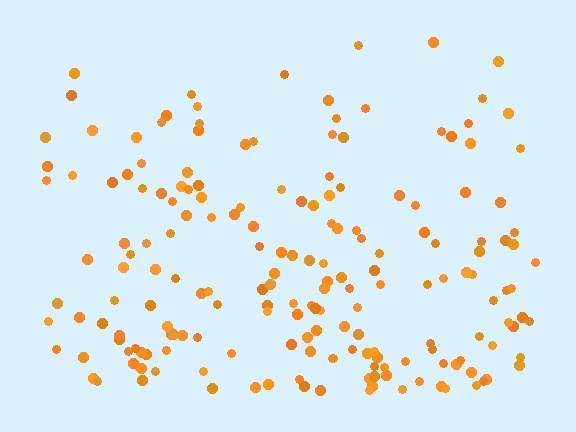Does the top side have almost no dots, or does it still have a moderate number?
Still a moderate number, just noticeably fewer than the bottom.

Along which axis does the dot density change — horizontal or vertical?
Vertical.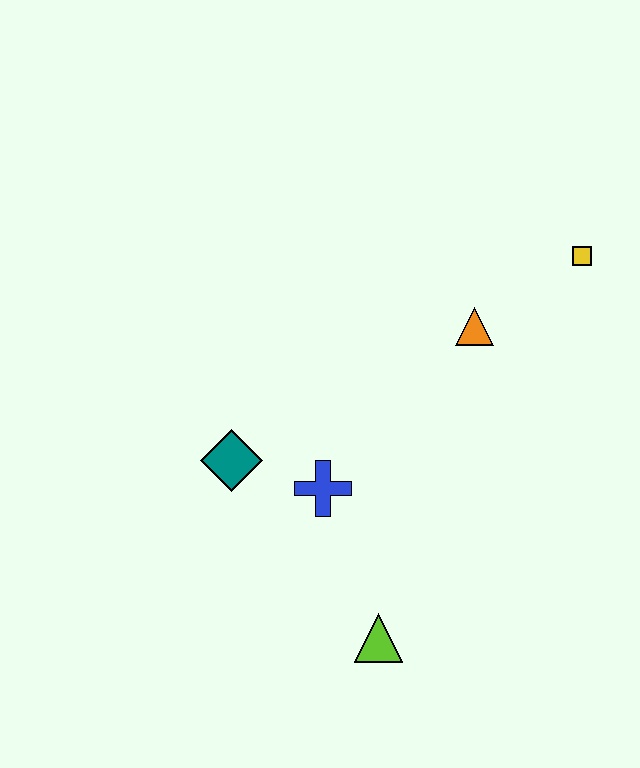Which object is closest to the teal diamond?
The blue cross is closest to the teal diamond.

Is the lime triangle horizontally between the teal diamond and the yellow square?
Yes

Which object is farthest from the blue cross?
The yellow square is farthest from the blue cross.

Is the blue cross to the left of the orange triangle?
Yes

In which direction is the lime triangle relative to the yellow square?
The lime triangle is below the yellow square.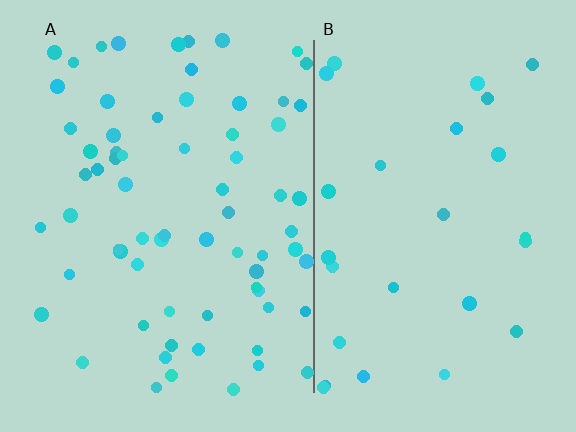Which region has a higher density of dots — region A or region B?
A (the left).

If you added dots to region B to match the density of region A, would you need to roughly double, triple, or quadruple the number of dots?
Approximately triple.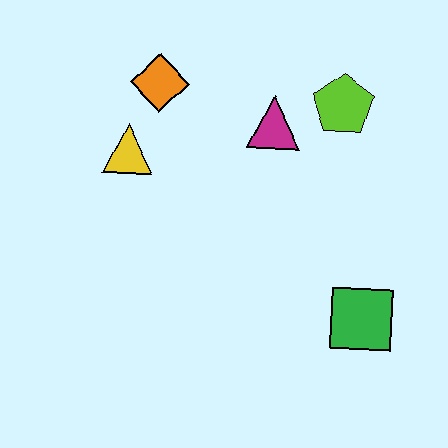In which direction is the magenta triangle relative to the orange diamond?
The magenta triangle is to the right of the orange diamond.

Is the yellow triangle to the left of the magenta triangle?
Yes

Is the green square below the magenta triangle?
Yes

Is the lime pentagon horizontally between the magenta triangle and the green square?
Yes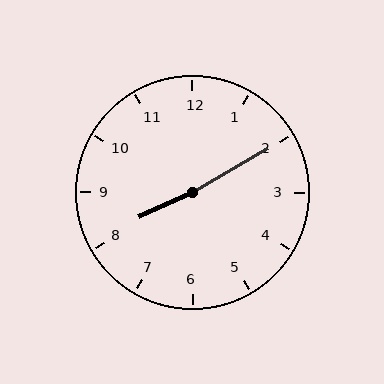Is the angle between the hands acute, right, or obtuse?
It is obtuse.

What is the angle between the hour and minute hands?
Approximately 175 degrees.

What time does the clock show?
8:10.